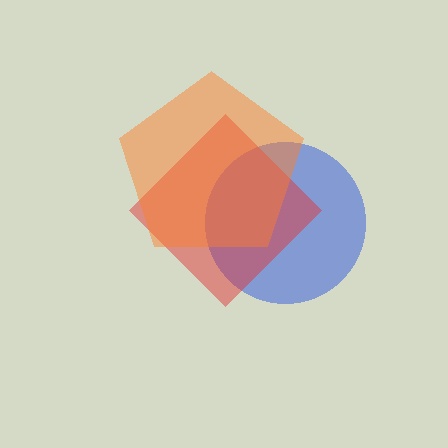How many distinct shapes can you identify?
There are 3 distinct shapes: a blue circle, a red diamond, an orange pentagon.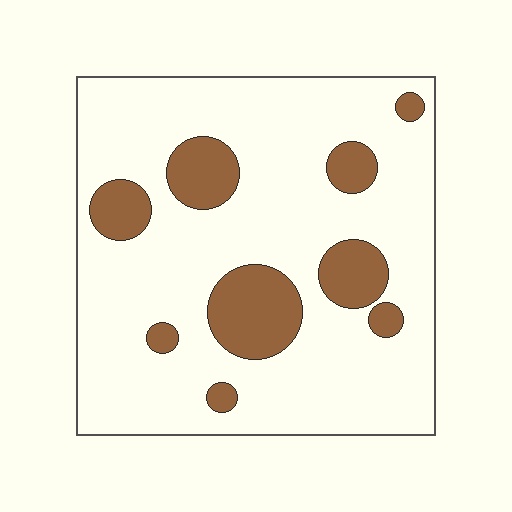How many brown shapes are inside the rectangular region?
9.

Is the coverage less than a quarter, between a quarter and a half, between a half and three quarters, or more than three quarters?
Less than a quarter.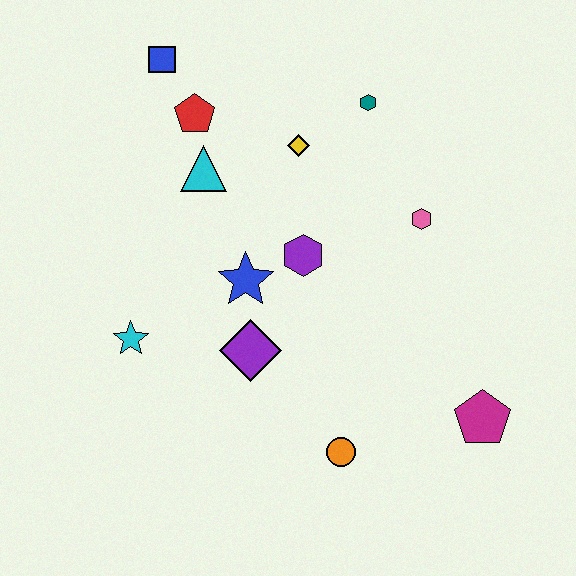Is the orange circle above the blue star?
No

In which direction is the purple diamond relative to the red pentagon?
The purple diamond is below the red pentagon.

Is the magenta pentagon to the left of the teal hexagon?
No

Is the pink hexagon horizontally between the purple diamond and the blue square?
No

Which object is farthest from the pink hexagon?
The cyan star is farthest from the pink hexagon.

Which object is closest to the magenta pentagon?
The orange circle is closest to the magenta pentagon.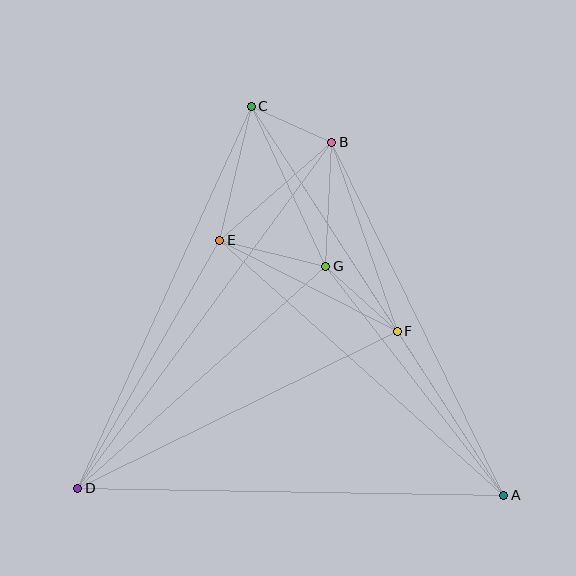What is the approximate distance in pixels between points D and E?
The distance between D and E is approximately 286 pixels.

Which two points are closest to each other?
Points B and C are closest to each other.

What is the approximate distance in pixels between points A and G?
The distance between A and G is approximately 290 pixels.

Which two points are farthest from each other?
Points A and C are farthest from each other.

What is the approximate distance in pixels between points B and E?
The distance between B and E is approximately 149 pixels.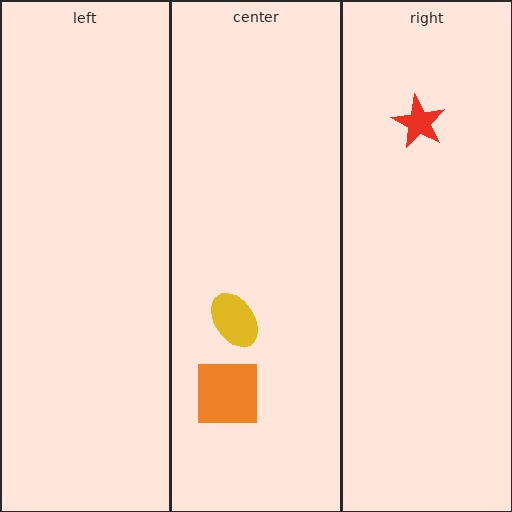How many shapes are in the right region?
1.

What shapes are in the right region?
The red star.